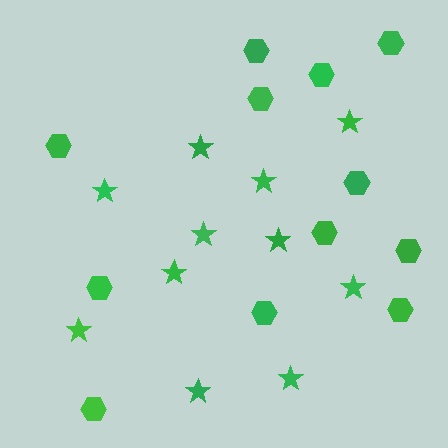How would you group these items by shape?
There are 2 groups: one group of stars (11) and one group of hexagons (12).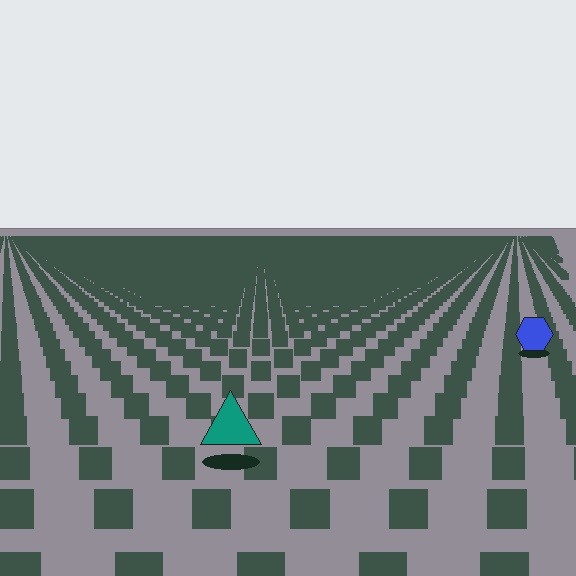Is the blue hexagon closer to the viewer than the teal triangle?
No. The teal triangle is closer — you can tell from the texture gradient: the ground texture is coarser near it.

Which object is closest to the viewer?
The teal triangle is closest. The texture marks near it are larger and more spread out.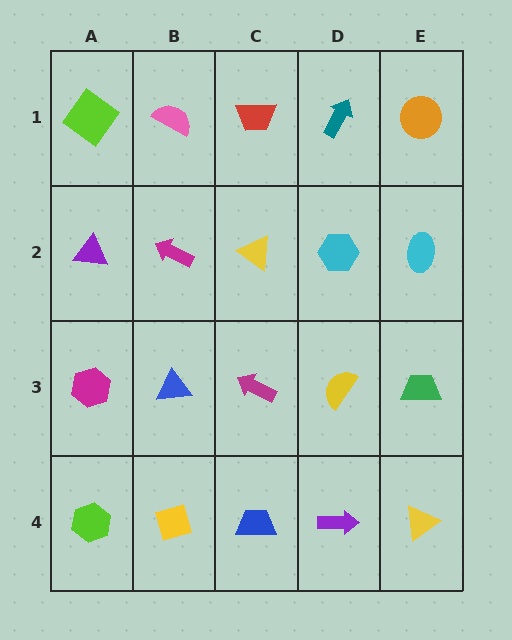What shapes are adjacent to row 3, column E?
A cyan ellipse (row 2, column E), a yellow triangle (row 4, column E), a yellow semicircle (row 3, column D).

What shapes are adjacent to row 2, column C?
A red trapezoid (row 1, column C), a magenta arrow (row 3, column C), a magenta arrow (row 2, column B), a cyan hexagon (row 2, column D).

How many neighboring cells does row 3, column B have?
4.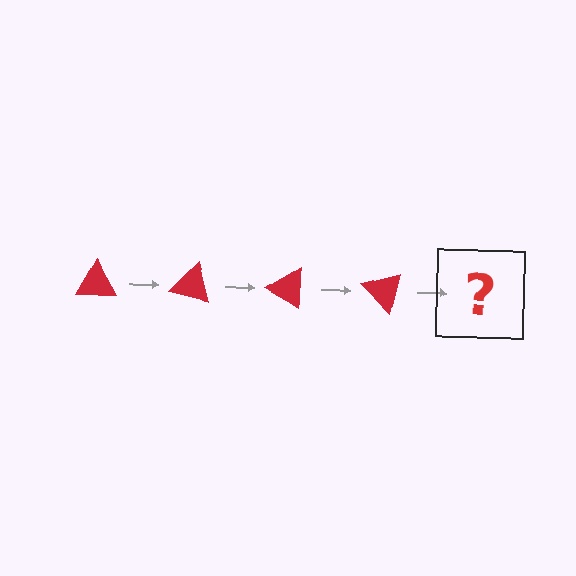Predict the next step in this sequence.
The next step is a red triangle rotated 60 degrees.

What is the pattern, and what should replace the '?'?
The pattern is that the triangle rotates 15 degrees each step. The '?' should be a red triangle rotated 60 degrees.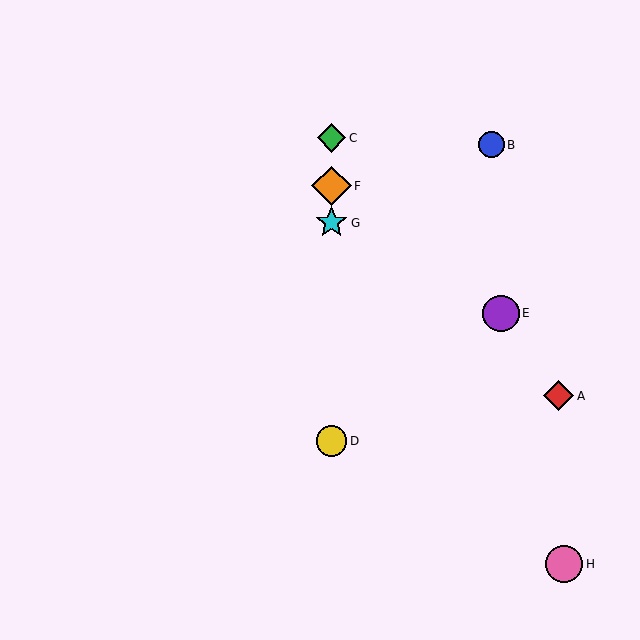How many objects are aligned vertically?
4 objects (C, D, F, G) are aligned vertically.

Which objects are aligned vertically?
Objects C, D, F, G are aligned vertically.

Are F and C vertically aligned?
Yes, both are at x≈332.